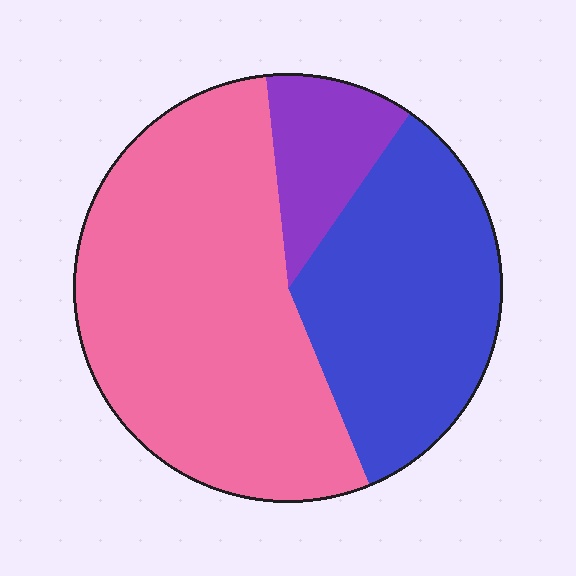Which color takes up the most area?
Pink, at roughly 55%.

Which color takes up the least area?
Purple, at roughly 10%.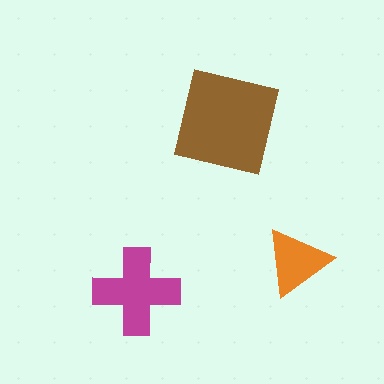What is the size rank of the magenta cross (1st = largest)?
2nd.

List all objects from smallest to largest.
The orange triangle, the magenta cross, the brown square.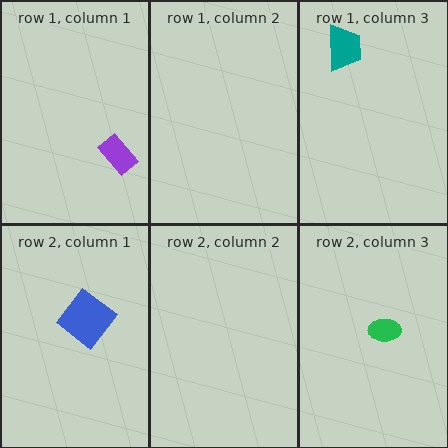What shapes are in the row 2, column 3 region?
The green ellipse.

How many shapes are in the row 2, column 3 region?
1.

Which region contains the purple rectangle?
The row 1, column 1 region.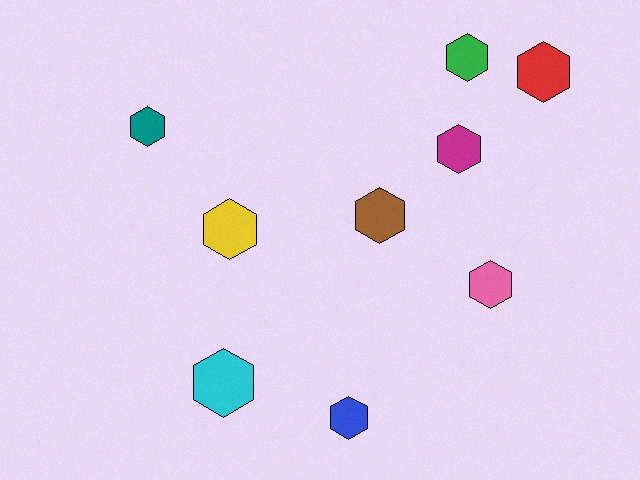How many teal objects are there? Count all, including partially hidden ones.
There is 1 teal object.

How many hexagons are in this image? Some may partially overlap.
There are 9 hexagons.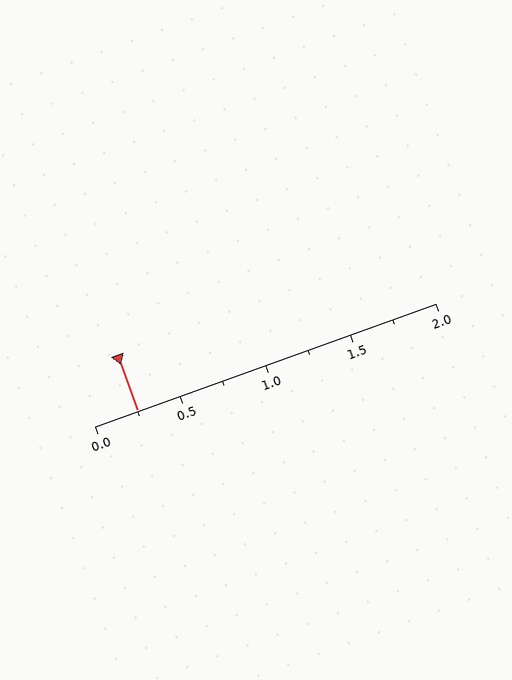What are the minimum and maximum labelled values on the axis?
The axis runs from 0.0 to 2.0.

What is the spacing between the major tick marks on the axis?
The major ticks are spaced 0.5 apart.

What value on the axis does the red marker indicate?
The marker indicates approximately 0.25.